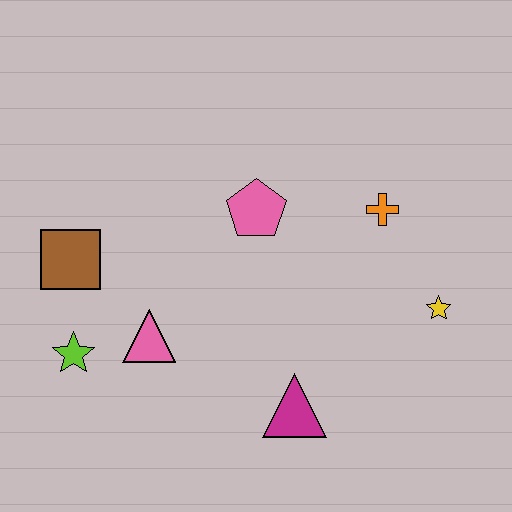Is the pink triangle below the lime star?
No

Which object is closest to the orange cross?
The yellow star is closest to the orange cross.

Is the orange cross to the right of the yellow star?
No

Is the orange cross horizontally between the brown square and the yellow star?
Yes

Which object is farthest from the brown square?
The yellow star is farthest from the brown square.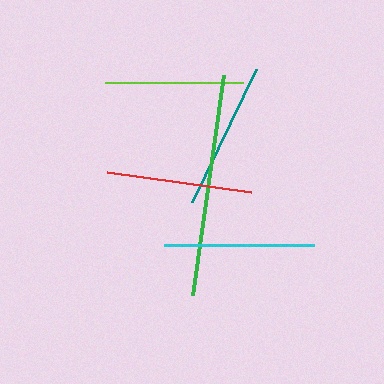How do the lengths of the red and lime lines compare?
The red and lime lines are approximately the same length.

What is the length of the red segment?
The red segment is approximately 145 pixels long.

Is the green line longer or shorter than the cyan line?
The green line is longer than the cyan line.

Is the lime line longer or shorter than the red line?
The red line is longer than the lime line.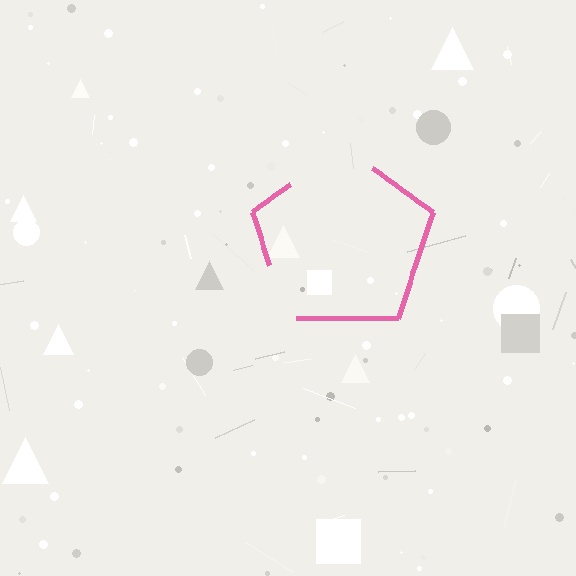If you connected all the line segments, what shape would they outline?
They would outline a pentagon.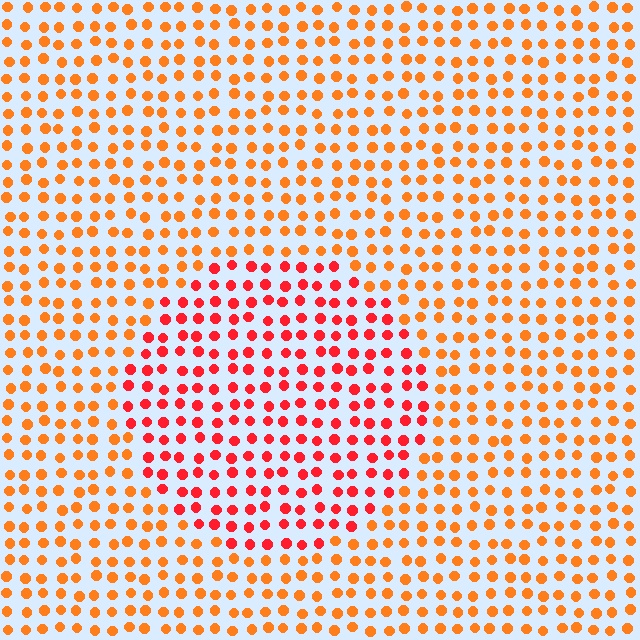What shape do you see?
I see a circle.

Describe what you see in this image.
The image is filled with small orange elements in a uniform arrangement. A circle-shaped region is visible where the elements are tinted to a slightly different hue, forming a subtle color boundary.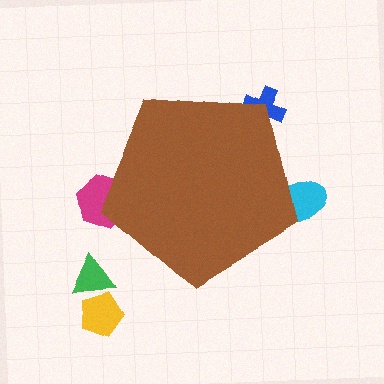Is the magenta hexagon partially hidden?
Yes, the magenta hexagon is partially hidden behind the brown pentagon.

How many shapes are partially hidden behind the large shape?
3 shapes are partially hidden.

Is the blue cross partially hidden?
Yes, the blue cross is partially hidden behind the brown pentagon.